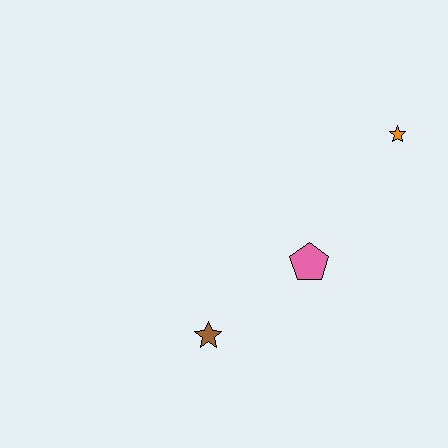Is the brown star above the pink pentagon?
No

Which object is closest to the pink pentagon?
The brown star is closest to the pink pentagon.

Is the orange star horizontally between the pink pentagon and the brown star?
No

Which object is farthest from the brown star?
The orange star is farthest from the brown star.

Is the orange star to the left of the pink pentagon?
No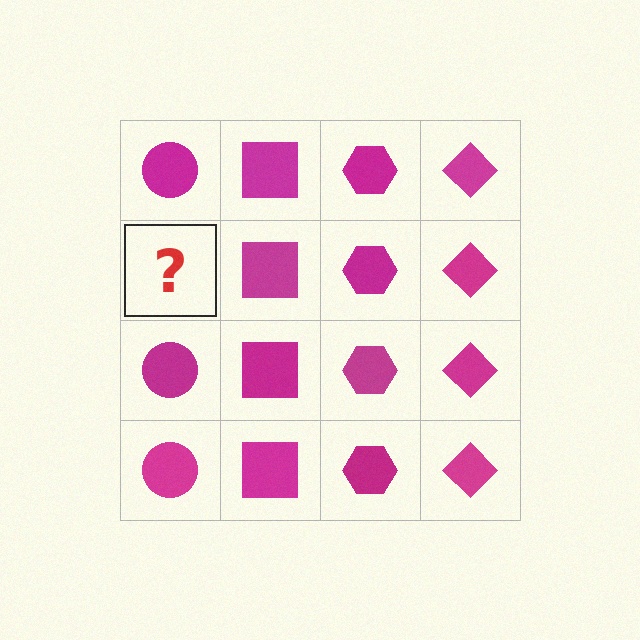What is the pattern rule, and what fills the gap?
The rule is that each column has a consistent shape. The gap should be filled with a magenta circle.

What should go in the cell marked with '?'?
The missing cell should contain a magenta circle.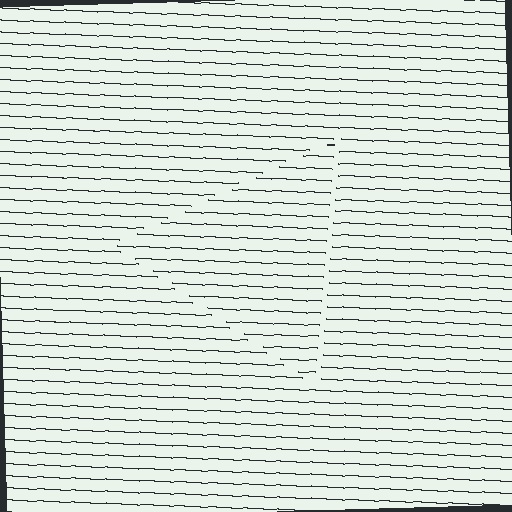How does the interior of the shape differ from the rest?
The interior of the shape contains the same grating, shifted by half a period — the contour is defined by the phase discontinuity where line-ends from the inner and outer gratings abut.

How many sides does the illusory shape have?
3 sides — the line-ends trace a triangle.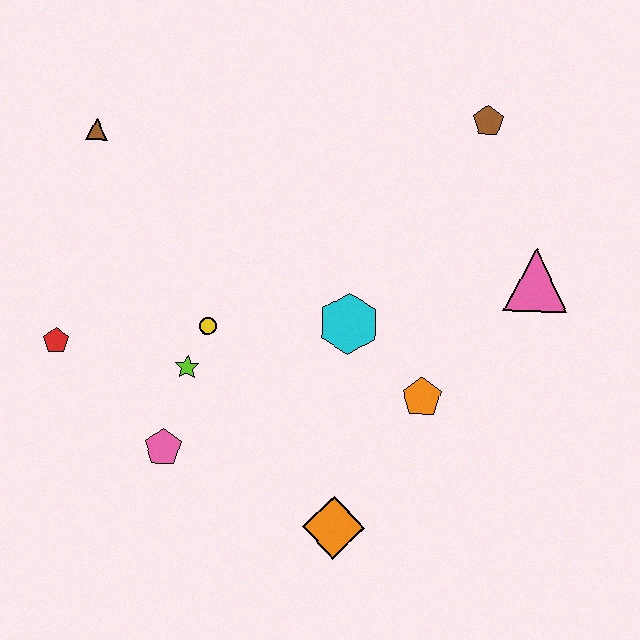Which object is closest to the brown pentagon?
The pink triangle is closest to the brown pentagon.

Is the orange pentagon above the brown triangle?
No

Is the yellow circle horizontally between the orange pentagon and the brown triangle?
Yes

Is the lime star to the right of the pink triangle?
No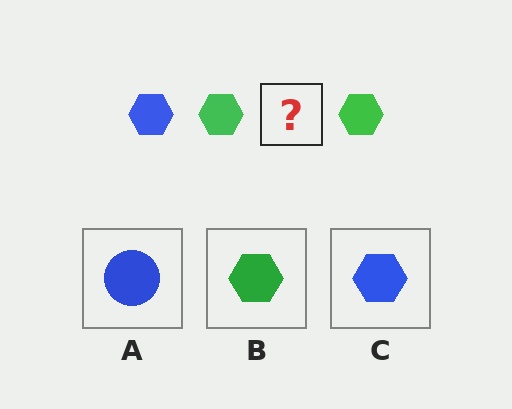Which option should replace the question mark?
Option C.